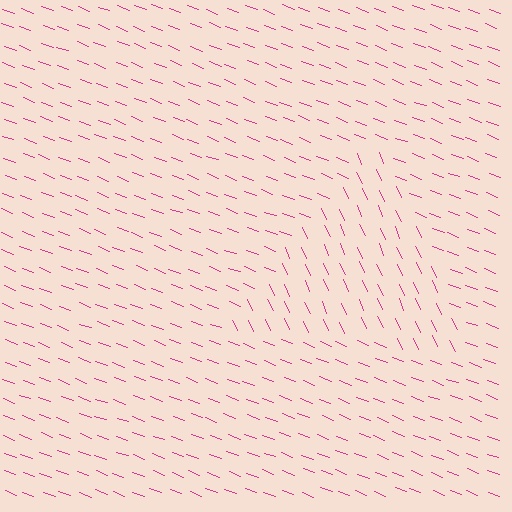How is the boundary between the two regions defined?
The boundary is defined purely by a change in line orientation (approximately 45 degrees difference). All lines are the same color and thickness.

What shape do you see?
I see a triangle.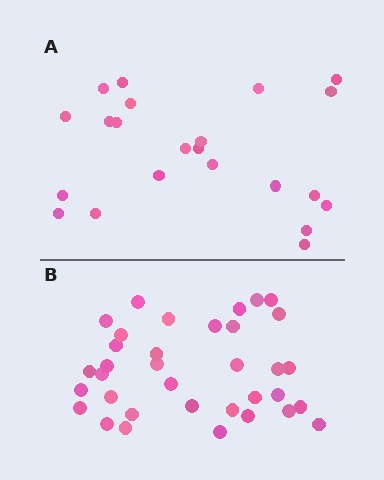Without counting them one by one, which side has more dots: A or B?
Region B (the bottom region) has more dots.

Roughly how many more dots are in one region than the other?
Region B has approximately 15 more dots than region A.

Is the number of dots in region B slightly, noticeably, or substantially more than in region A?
Region B has substantially more. The ratio is roughly 1.6 to 1.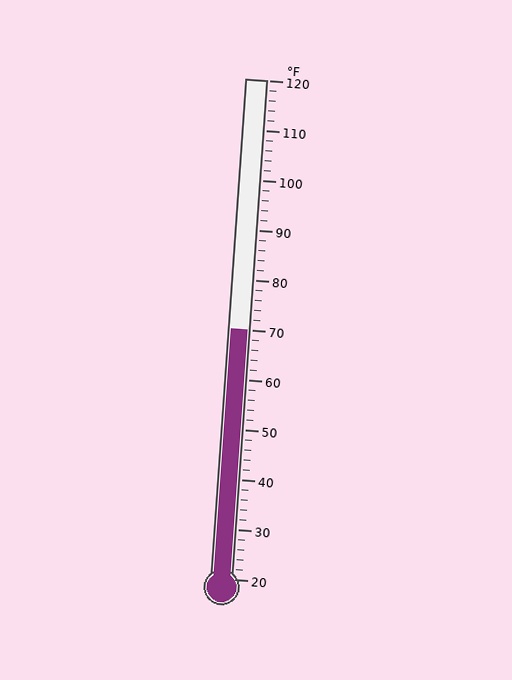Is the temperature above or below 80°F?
The temperature is below 80°F.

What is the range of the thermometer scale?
The thermometer scale ranges from 20°F to 120°F.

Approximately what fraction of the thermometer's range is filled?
The thermometer is filled to approximately 50% of its range.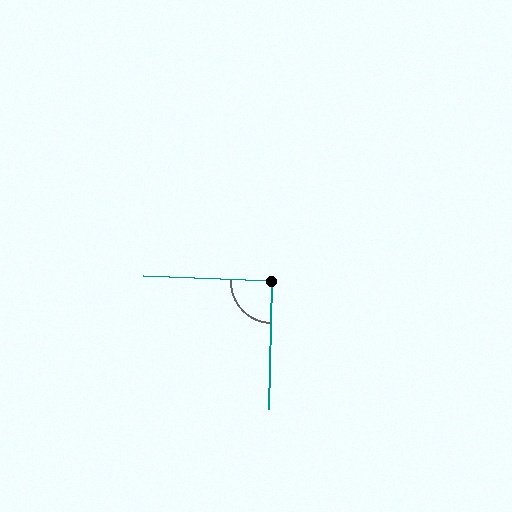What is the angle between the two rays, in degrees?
Approximately 91 degrees.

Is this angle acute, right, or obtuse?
It is approximately a right angle.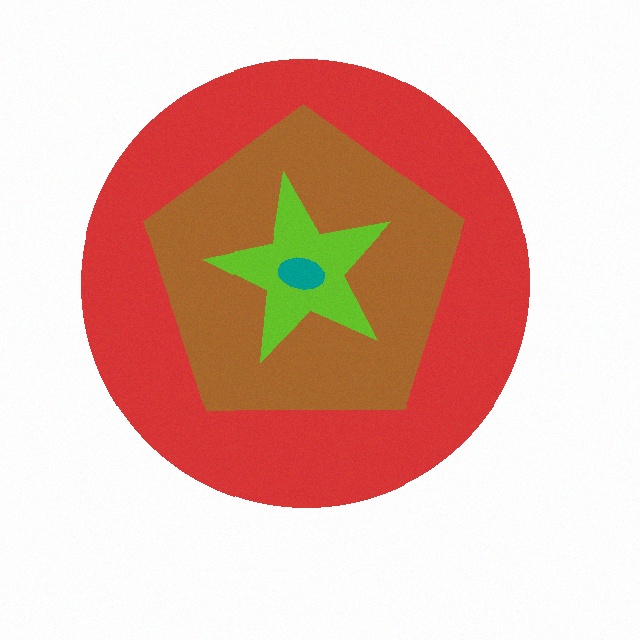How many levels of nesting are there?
4.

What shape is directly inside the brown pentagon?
The lime star.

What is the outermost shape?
The red circle.